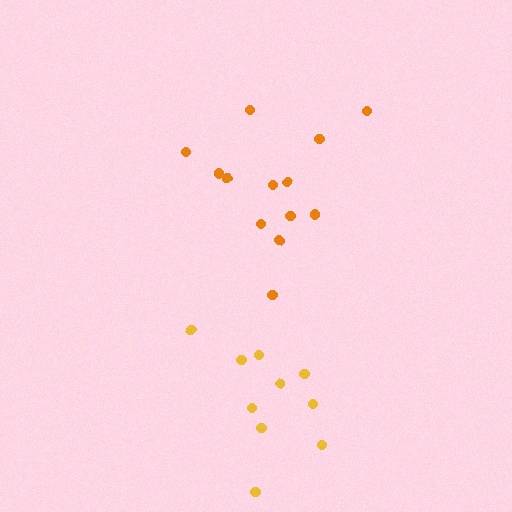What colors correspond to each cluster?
The clusters are colored: yellow, orange.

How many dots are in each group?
Group 1: 10 dots, Group 2: 13 dots (23 total).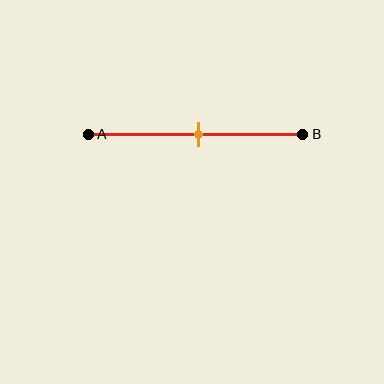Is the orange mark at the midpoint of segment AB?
Yes, the mark is approximately at the midpoint.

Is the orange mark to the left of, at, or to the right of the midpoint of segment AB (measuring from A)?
The orange mark is approximately at the midpoint of segment AB.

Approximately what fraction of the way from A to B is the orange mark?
The orange mark is approximately 50% of the way from A to B.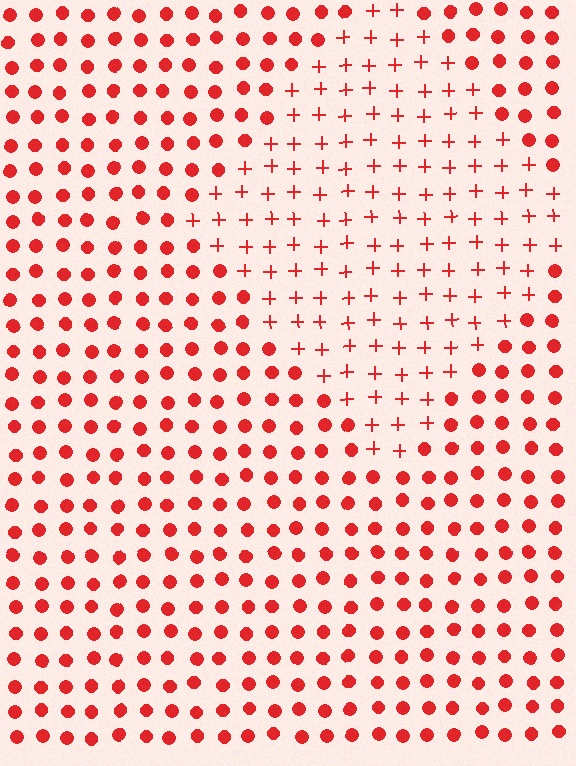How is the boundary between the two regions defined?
The boundary is defined by a change in element shape: plus signs inside vs. circles outside. All elements share the same color and spacing.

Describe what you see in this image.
The image is filled with small red elements arranged in a uniform grid. A diamond-shaped region contains plus signs, while the surrounding area contains circles. The boundary is defined purely by the change in element shape.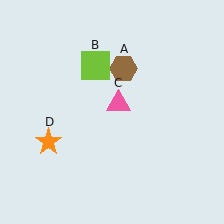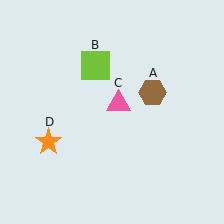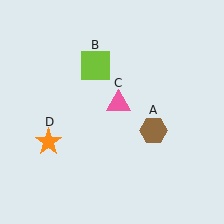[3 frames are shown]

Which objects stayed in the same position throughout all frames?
Lime square (object B) and pink triangle (object C) and orange star (object D) remained stationary.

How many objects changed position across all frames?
1 object changed position: brown hexagon (object A).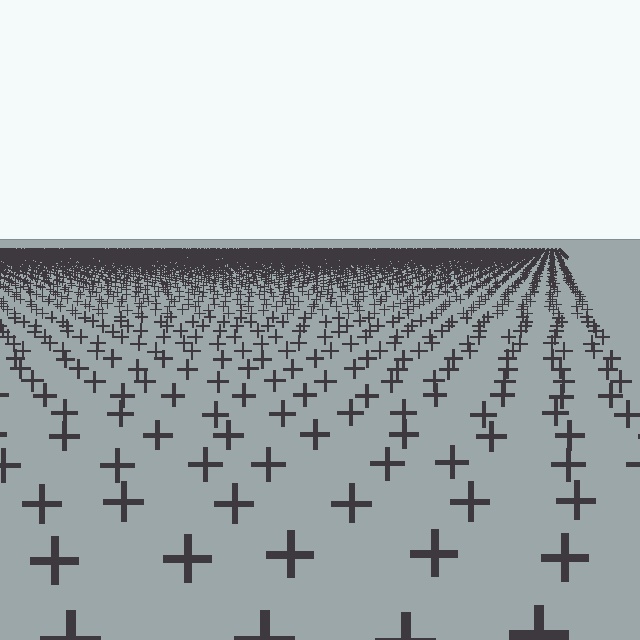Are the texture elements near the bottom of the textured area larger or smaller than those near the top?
Larger. Near the bottom, elements are closer to the viewer and appear at a bigger on-screen size.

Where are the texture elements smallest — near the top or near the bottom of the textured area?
Near the top.